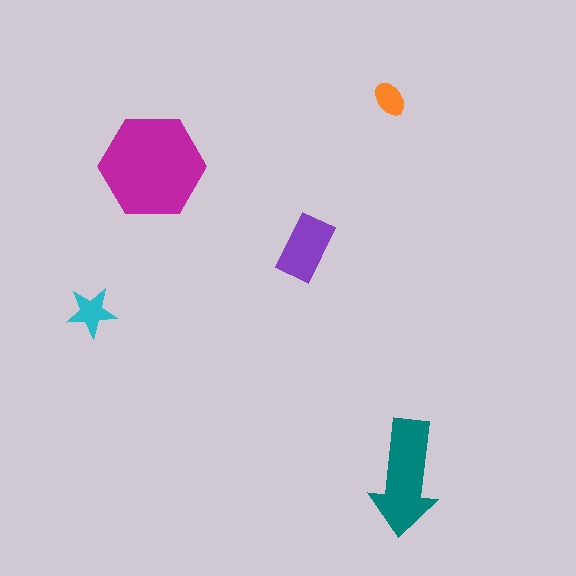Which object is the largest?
The magenta hexagon.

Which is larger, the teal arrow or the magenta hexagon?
The magenta hexagon.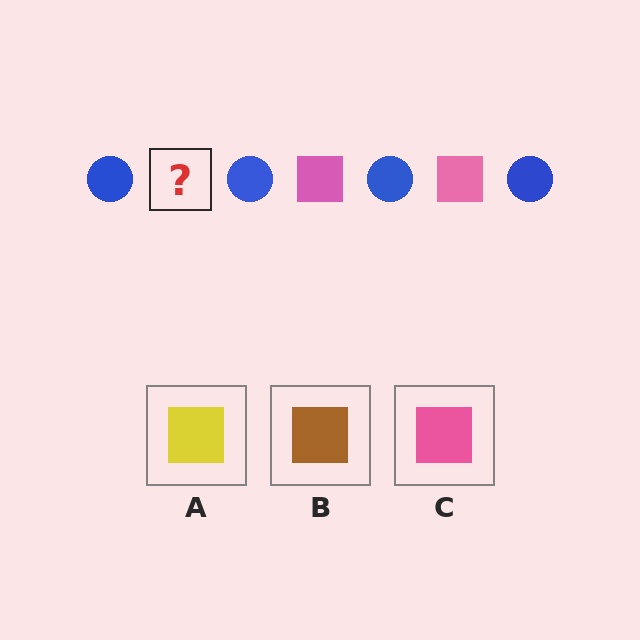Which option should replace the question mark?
Option C.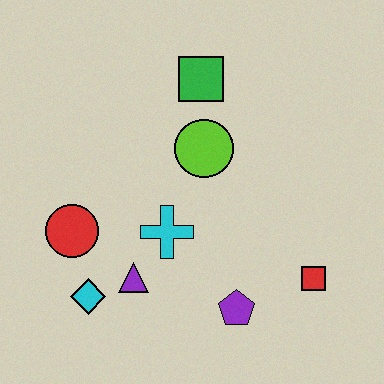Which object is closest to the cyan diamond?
The purple triangle is closest to the cyan diamond.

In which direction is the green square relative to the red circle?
The green square is above the red circle.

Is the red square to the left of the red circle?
No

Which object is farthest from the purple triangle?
The green square is farthest from the purple triangle.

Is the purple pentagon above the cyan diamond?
No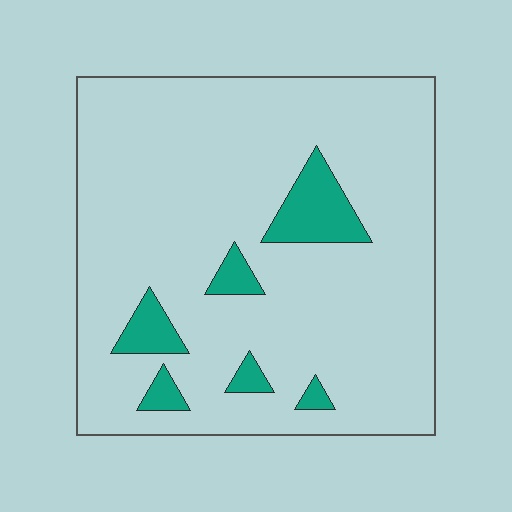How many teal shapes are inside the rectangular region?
6.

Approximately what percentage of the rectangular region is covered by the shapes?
Approximately 10%.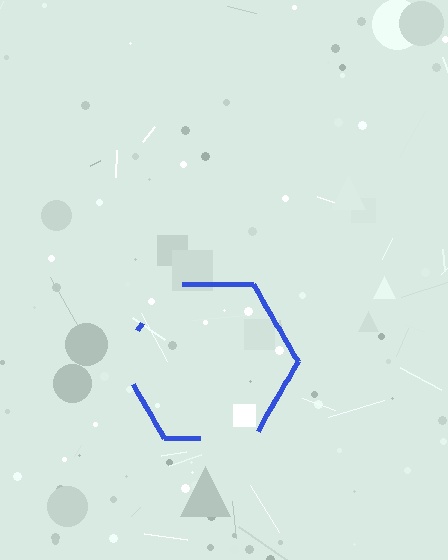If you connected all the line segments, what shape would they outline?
They would outline a hexagon.